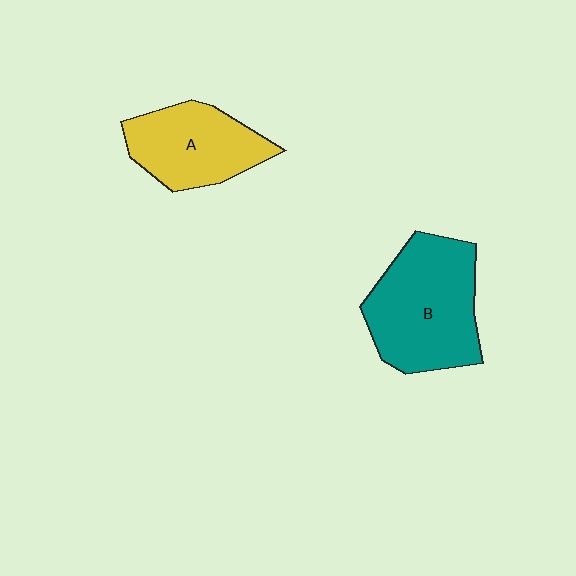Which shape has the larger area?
Shape B (teal).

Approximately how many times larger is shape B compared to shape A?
Approximately 1.4 times.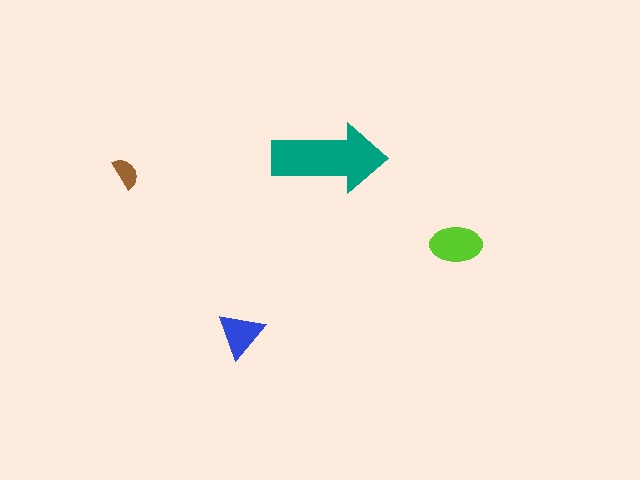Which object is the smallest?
The brown semicircle.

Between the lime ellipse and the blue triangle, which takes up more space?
The lime ellipse.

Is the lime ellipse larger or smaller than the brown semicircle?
Larger.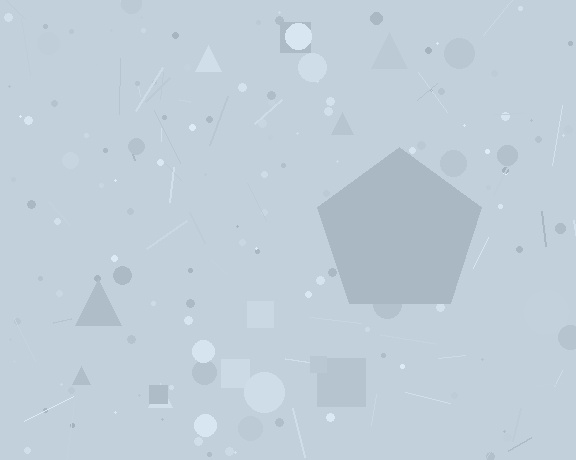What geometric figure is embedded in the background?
A pentagon is embedded in the background.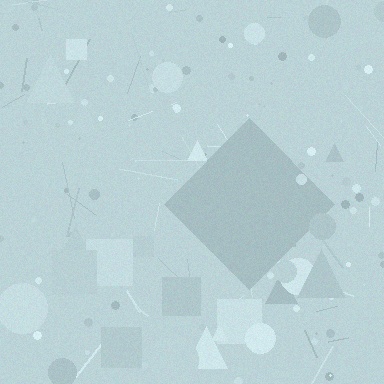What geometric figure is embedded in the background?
A diamond is embedded in the background.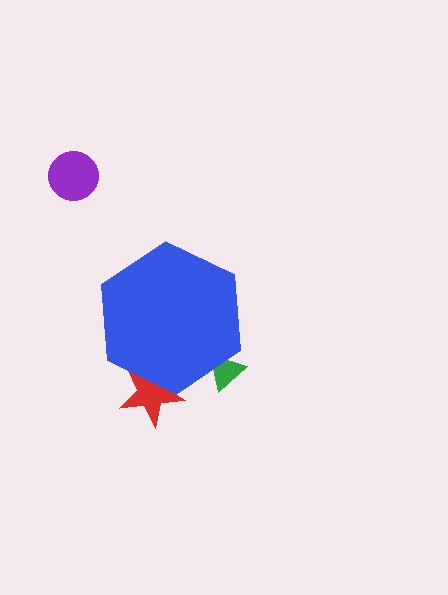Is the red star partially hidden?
Yes, the red star is partially hidden behind the blue hexagon.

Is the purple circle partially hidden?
No, the purple circle is fully visible.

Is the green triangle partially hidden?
Yes, the green triangle is partially hidden behind the blue hexagon.